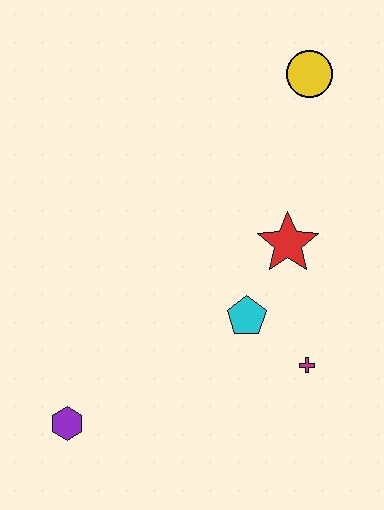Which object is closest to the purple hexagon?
The cyan pentagon is closest to the purple hexagon.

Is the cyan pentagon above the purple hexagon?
Yes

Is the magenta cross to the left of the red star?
No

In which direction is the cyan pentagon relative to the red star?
The cyan pentagon is below the red star.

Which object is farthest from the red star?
The purple hexagon is farthest from the red star.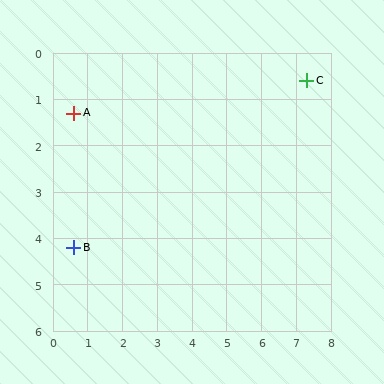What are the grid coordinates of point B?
Point B is at approximately (0.6, 4.2).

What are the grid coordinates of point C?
Point C is at approximately (7.3, 0.6).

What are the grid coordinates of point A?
Point A is at approximately (0.6, 1.3).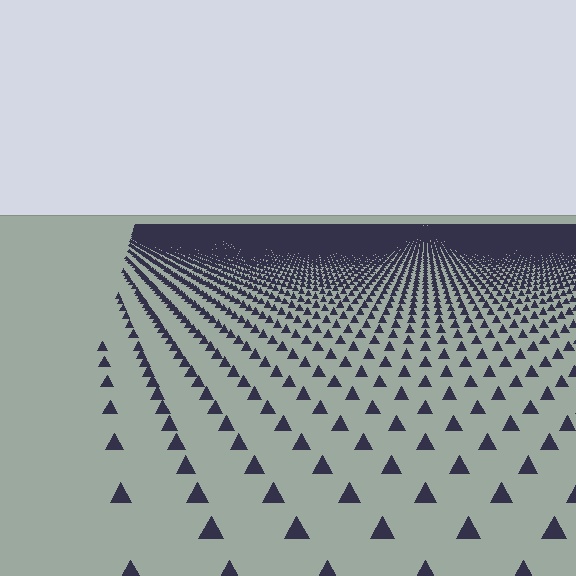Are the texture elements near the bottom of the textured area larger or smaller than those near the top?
Larger. Near the bottom, elements are closer to the viewer and appear at a bigger on-screen size.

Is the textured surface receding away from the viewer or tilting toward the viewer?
The surface is receding away from the viewer. Texture elements get smaller and denser toward the top.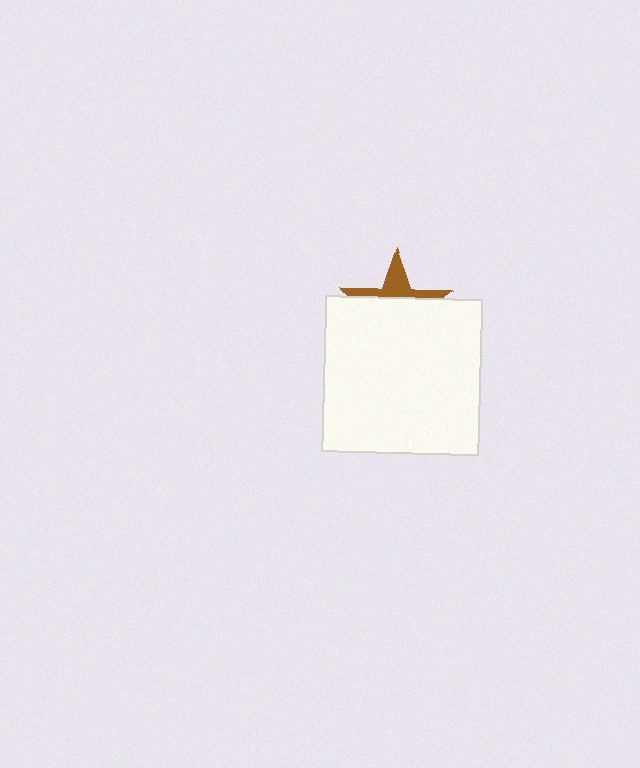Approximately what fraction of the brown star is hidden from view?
Roughly 66% of the brown star is hidden behind the white square.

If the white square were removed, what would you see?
You would see the complete brown star.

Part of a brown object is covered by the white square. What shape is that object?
It is a star.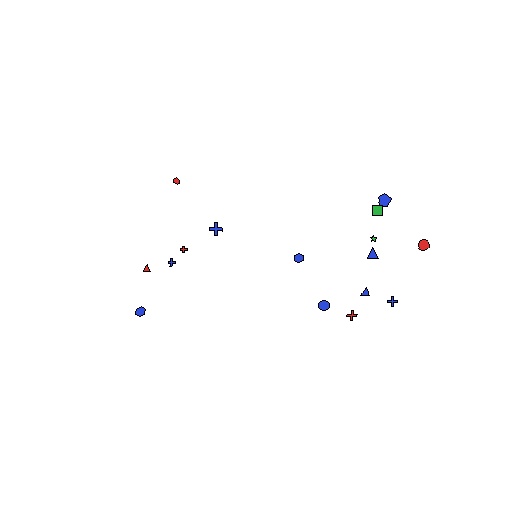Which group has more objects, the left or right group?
The right group.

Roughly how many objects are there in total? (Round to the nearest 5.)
Roughly 15 objects in total.